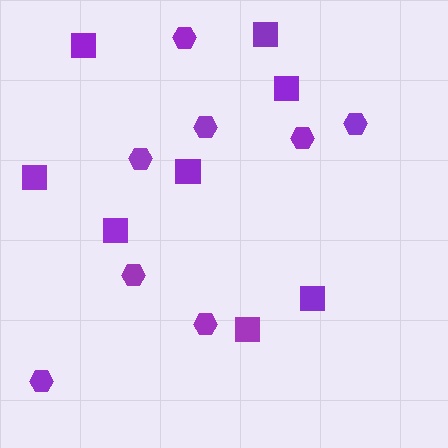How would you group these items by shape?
There are 2 groups: one group of hexagons (8) and one group of squares (8).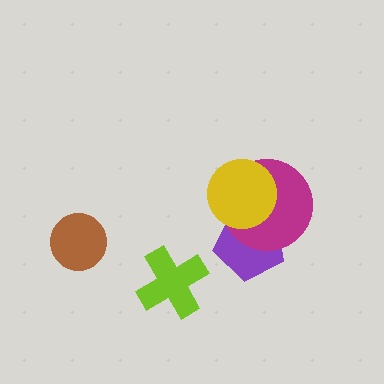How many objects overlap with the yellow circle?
2 objects overlap with the yellow circle.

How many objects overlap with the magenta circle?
2 objects overlap with the magenta circle.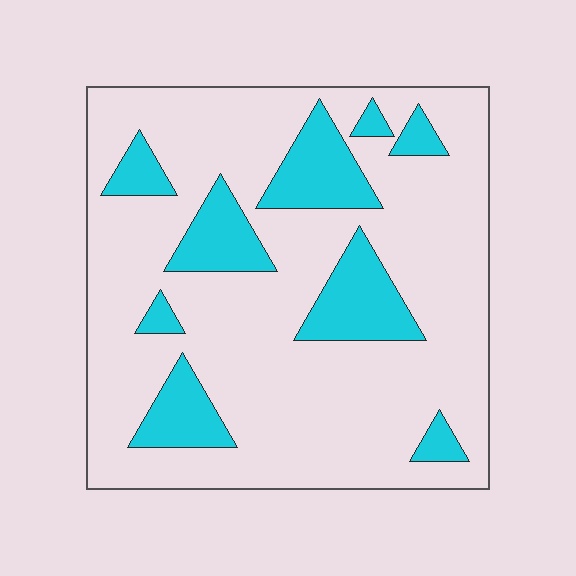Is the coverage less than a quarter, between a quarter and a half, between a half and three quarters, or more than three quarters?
Less than a quarter.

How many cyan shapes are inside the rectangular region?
9.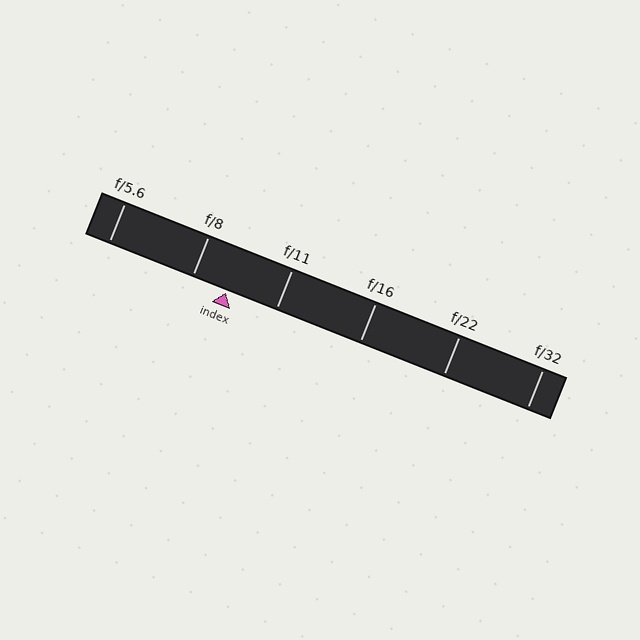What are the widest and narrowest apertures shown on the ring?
The widest aperture shown is f/5.6 and the narrowest is f/32.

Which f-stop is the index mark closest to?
The index mark is closest to f/8.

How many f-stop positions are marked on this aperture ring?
There are 6 f-stop positions marked.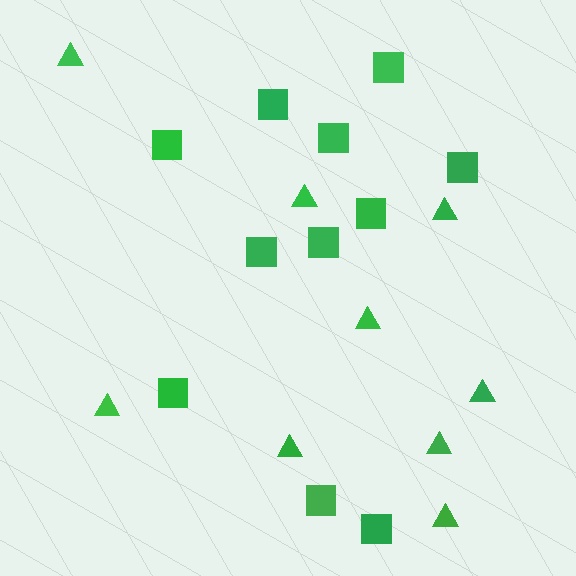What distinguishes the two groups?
There are 2 groups: one group of squares (11) and one group of triangles (9).